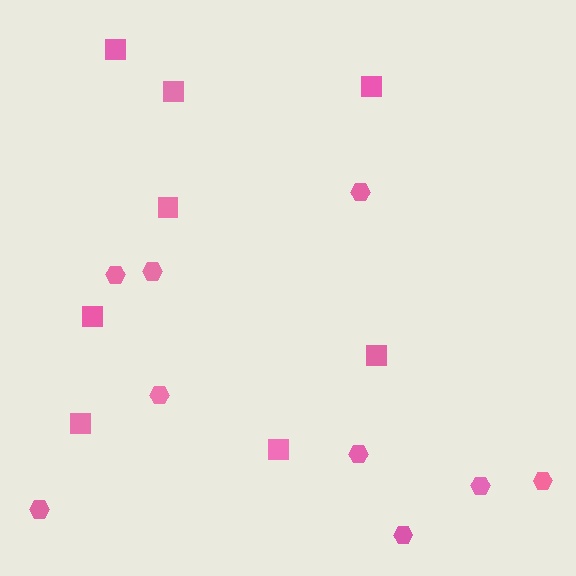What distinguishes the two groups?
There are 2 groups: one group of squares (8) and one group of hexagons (9).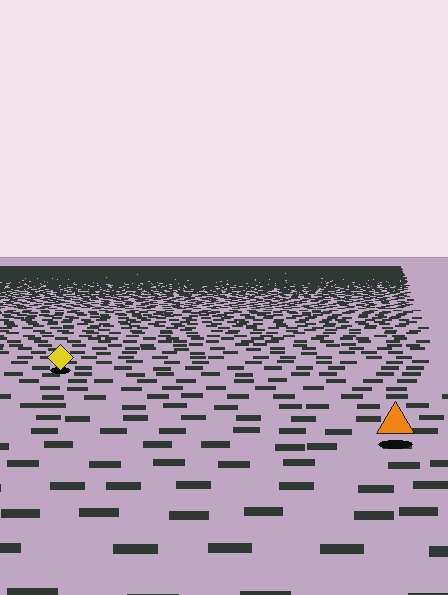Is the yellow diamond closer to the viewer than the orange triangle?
No. The orange triangle is closer — you can tell from the texture gradient: the ground texture is coarser near it.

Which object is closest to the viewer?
The orange triangle is closest. The texture marks near it are larger and more spread out.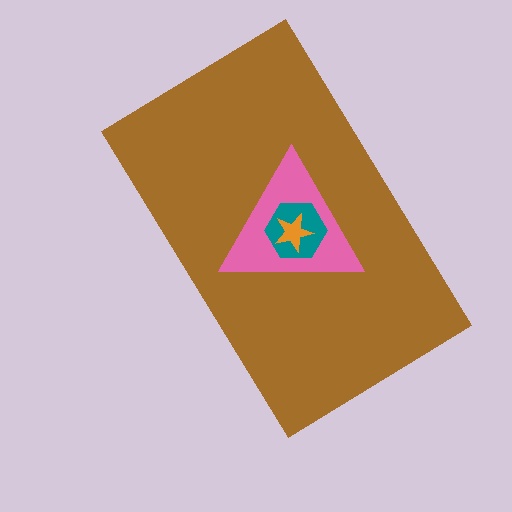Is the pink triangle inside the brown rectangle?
Yes.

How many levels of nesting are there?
4.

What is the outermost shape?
The brown rectangle.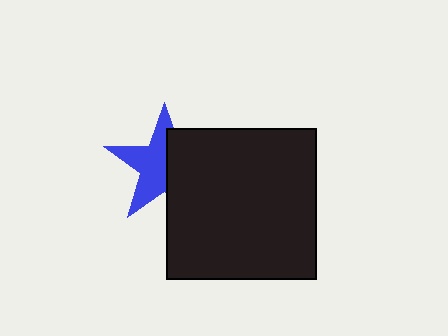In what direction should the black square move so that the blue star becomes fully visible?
The black square should move right. That is the shortest direction to clear the overlap and leave the blue star fully visible.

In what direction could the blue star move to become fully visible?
The blue star could move left. That would shift it out from behind the black square entirely.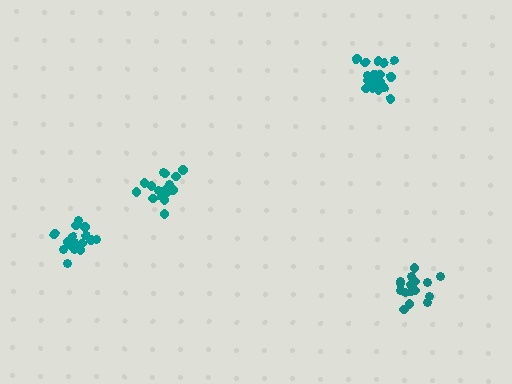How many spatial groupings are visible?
There are 4 spatial groupings.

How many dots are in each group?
Group 1: 17 dots, Group 2: 20 dots, Group 3: 17 dots, Group 4: 17 dots (71 total).